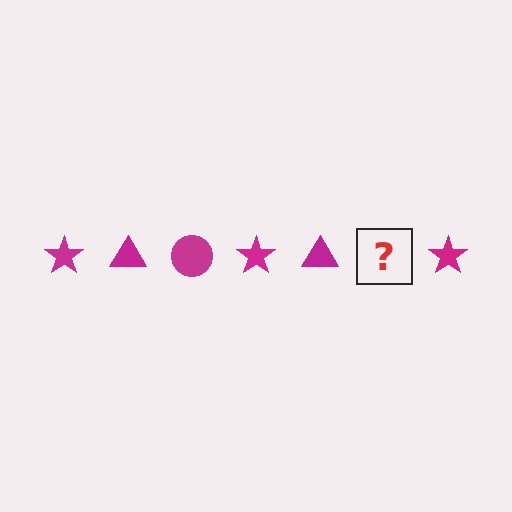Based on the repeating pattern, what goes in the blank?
The blank should be a magenta circle.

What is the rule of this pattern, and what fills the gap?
The rule is that the pattern cycles through star, triangle, circle shapes in magenta. The gap should be filled with a magenta circle.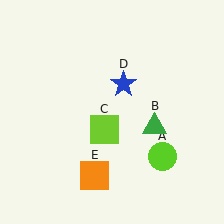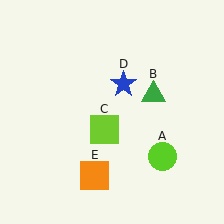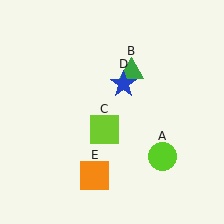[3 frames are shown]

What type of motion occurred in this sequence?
The green triangle (object B) rotated counterclockwise around the center of the scene.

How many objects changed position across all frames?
1 object changed position: green triangle (object B).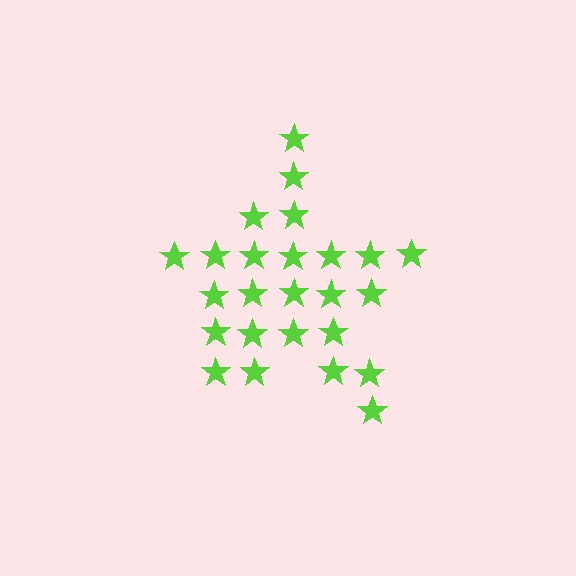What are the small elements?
The small elements are stars.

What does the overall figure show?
The overall figure shows a star.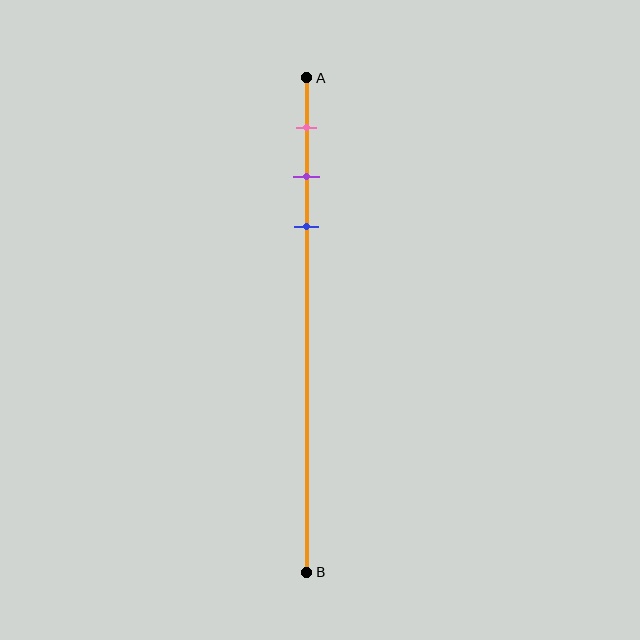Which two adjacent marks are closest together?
The purple and blue marks are the closest adjacent pair.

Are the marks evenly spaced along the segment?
Yes, the marks are approximately evenly spaced.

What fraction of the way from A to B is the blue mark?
The blue mark is approximately 30% (0.3) of the way from A to B.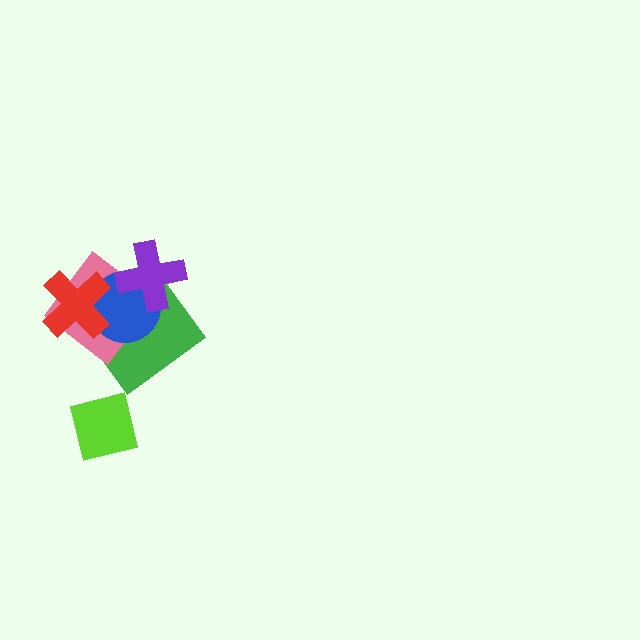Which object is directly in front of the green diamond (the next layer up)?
The pink diamond is directly in front of the green diamond.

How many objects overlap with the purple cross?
3 objects overlap with the purple cross.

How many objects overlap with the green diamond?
4 objects overlap with the green diamond.